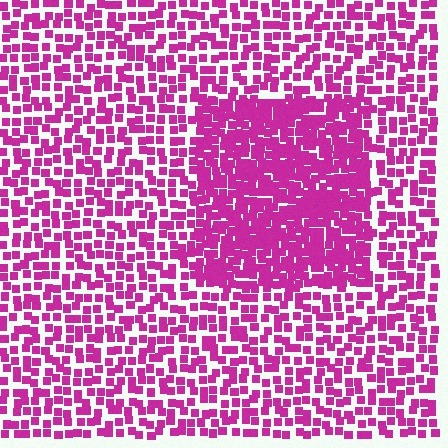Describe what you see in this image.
The image contains small magenta elements arranged at two different densities. A rectangle-shaped region is visible where the elements are more densely packed than the surrounding area.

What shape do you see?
I see a rectangle.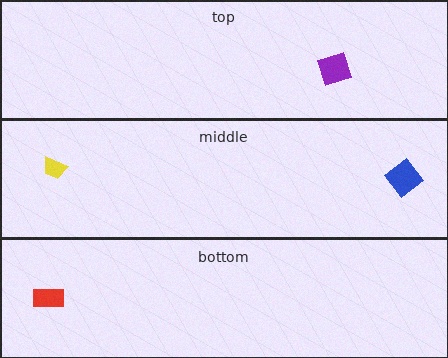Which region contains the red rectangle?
The bottom region.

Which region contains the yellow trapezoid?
The middle region.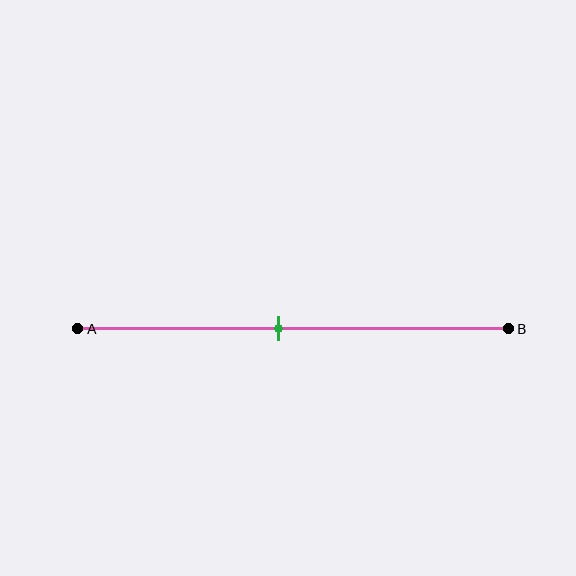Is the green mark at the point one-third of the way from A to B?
No, the mark is at about 45% from A, not at the 33% one-third point.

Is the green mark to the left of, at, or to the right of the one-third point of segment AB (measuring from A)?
The green mark is to the right of the one-third point of segment AB.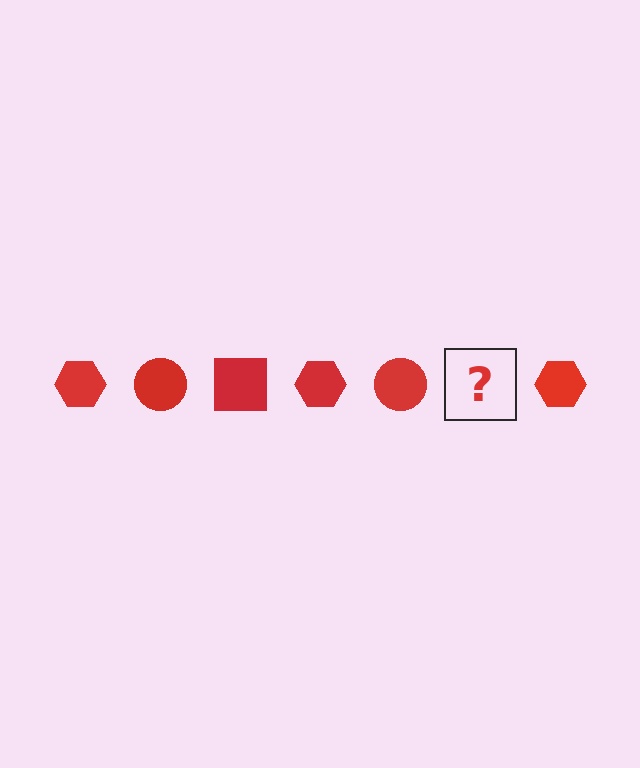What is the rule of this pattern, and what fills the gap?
The rule is that the pattern cycles through hexagon, circle, square shapes in red. The gap should be filled with a red square.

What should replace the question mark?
The question mark should be replaced with a red square.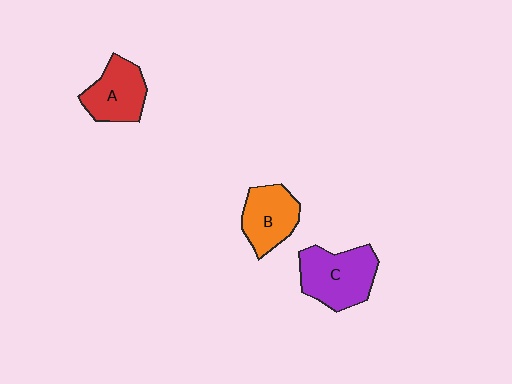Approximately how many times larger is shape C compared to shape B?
Approximately 1.3 times.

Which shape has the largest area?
Shape C (purple).